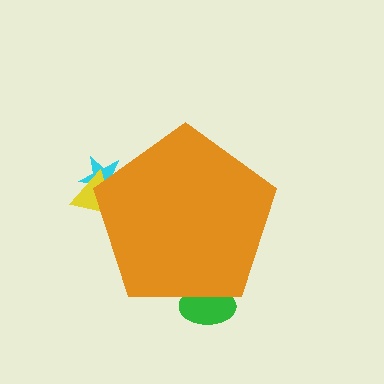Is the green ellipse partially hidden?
Yes, the green ellipse is partially hidden behind the orange pentagon.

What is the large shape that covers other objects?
An orange pentagon.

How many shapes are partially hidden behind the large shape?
3 shapes are partially hidden.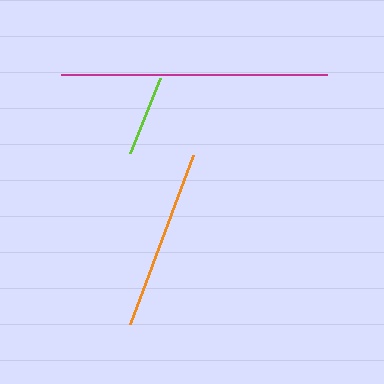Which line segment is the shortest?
The lime line is the shortest at approximately 81 pixels.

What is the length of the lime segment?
The lime segment is approximately 81 pixels long.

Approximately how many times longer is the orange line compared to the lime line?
The orange line is approximately 2.2 times the length of the lime line.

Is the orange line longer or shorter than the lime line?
The orange line is longer than the lime line.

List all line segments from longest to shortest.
From longest to shortest: magenta, orange, lime.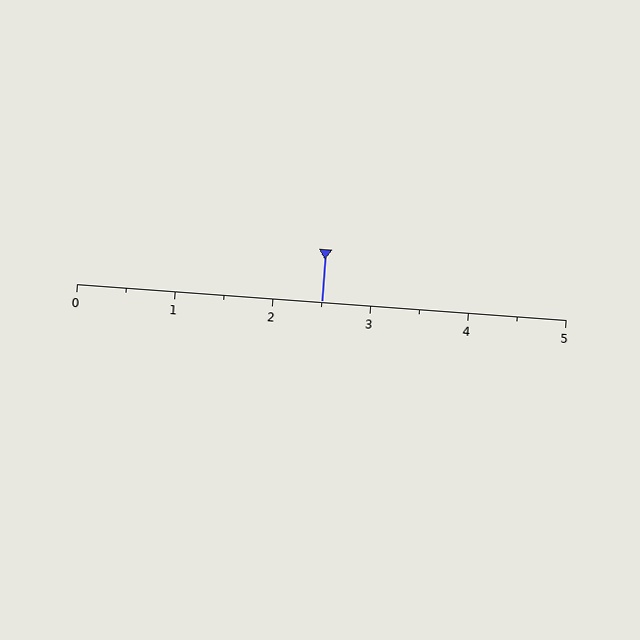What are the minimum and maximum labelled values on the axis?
The axis runs from 0 to 5.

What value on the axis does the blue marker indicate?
The marker indicates approximately 2.5.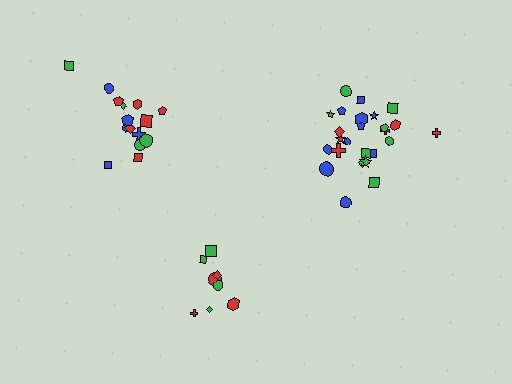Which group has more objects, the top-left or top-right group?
The top-right group.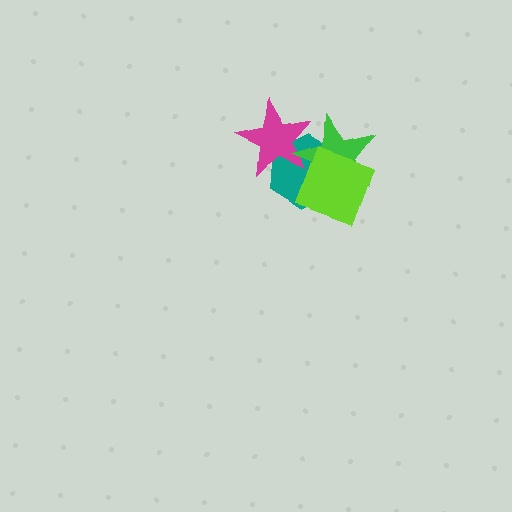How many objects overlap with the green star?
3 objects overlap with the green star.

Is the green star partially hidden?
Yes, it is partially covered by another shape.